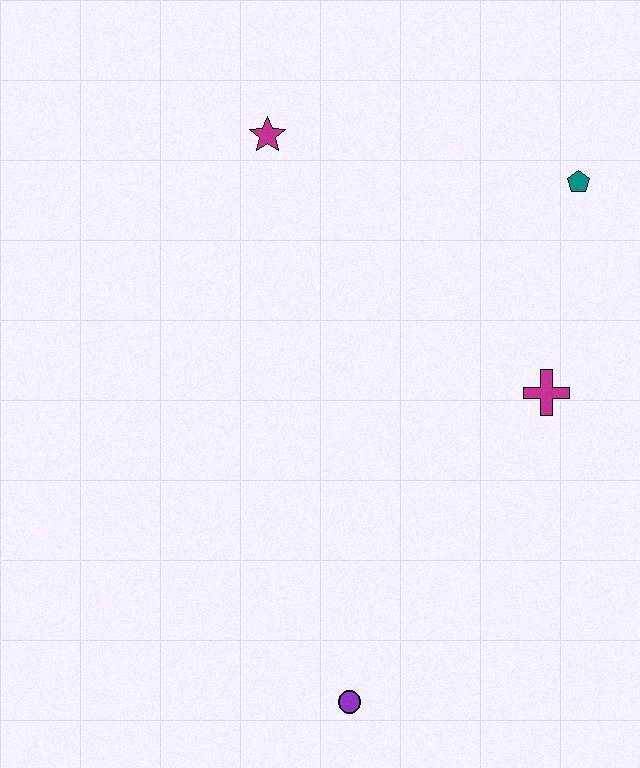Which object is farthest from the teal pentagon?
The purple circle is farthest from the teal pentagon.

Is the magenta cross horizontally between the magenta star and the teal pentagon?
Yes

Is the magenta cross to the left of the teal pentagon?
Yes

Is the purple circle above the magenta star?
No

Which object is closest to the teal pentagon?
The magenta cross is closest to the teal pentagon.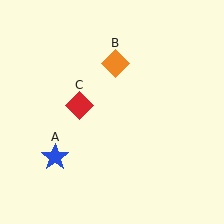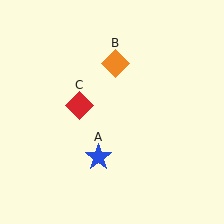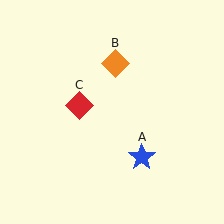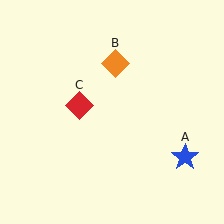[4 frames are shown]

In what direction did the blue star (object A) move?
The blue star (object A) moved right.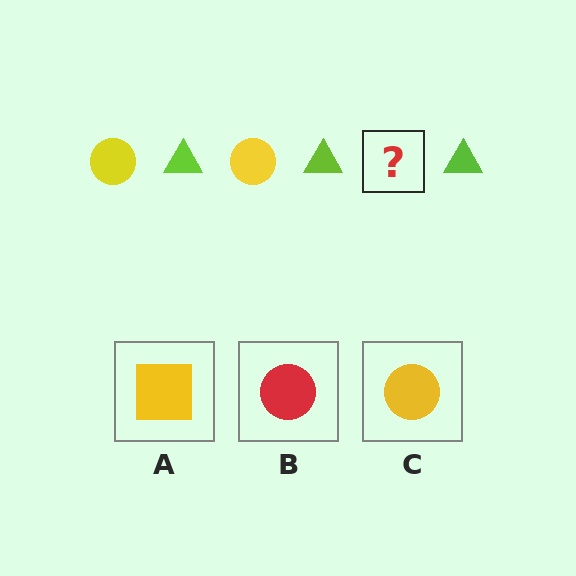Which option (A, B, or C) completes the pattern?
C.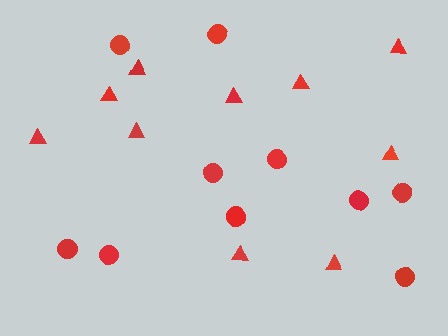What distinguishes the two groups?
There are 2 groups: one group of circles (10) and one group of triangles (10).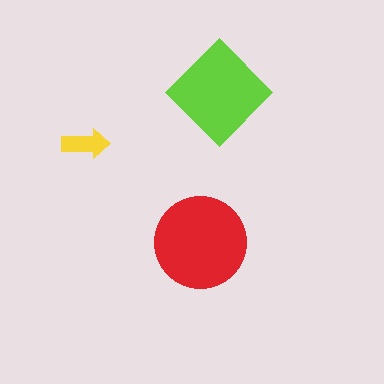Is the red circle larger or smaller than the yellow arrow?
Larger.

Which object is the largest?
The red circle.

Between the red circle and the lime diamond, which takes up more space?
The red circle.